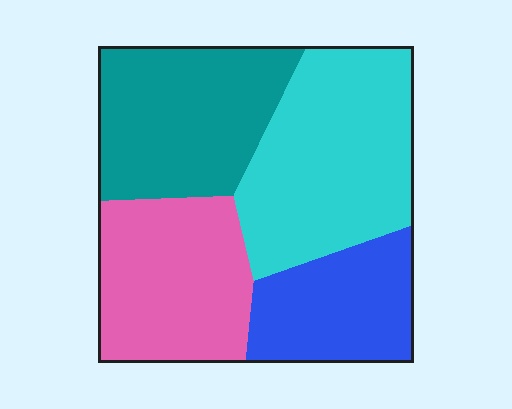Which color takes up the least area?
Blue, at roughly 20%.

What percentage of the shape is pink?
Pink takes up about one quarter (1/4) of the shape.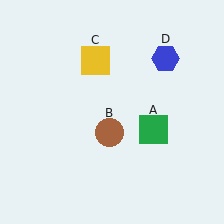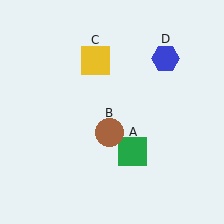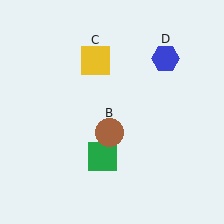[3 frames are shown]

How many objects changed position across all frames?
1 object changed position: green square (object A).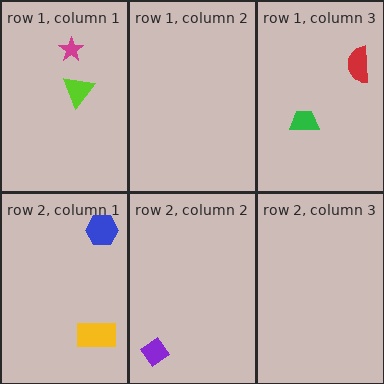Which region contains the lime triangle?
The row 1, column 1 region.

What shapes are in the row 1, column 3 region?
The red semicircle, the green trapezoid.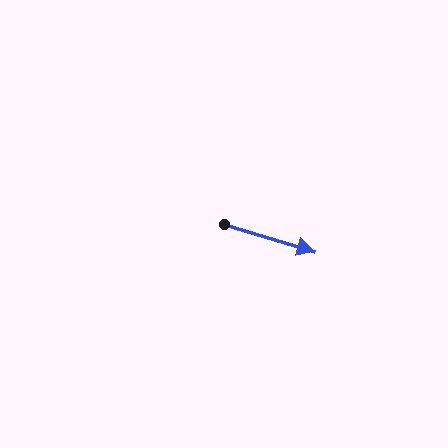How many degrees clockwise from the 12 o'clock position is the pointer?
Approximately 107 degrees.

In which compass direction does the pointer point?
East.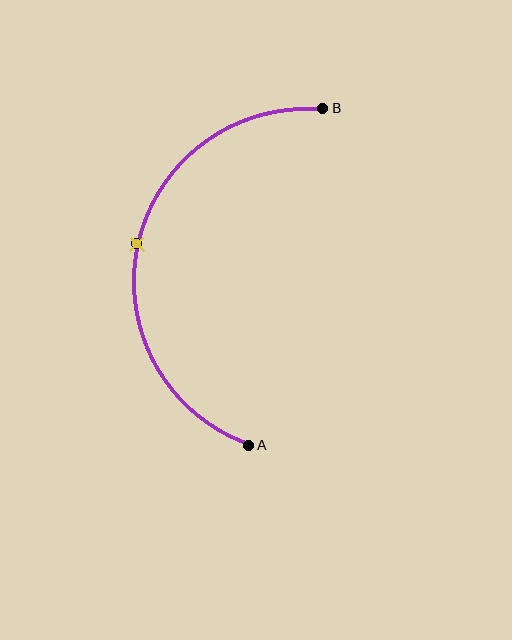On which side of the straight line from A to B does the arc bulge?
The arc bulges to the left of the straight line connecting A and B.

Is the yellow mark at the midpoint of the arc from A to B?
Yes. The yellow mark lies on the arc at equal arc-length from both A and B — it is the arc midpoint.